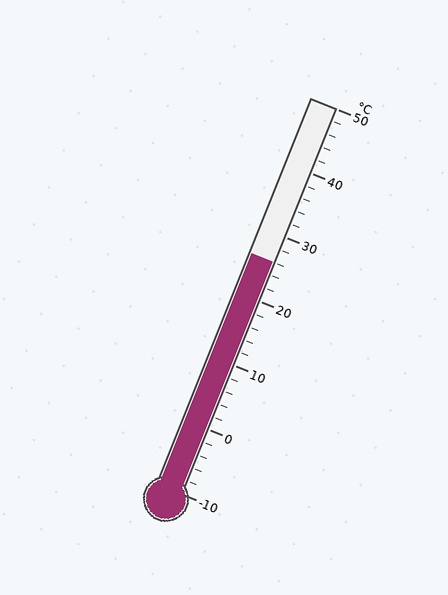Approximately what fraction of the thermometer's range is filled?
The thermometer is filled to approximately 60% of its range.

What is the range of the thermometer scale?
The thermometer scale ranges from -10°C to 50°C.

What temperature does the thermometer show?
The thermometer shows approximately 26°C.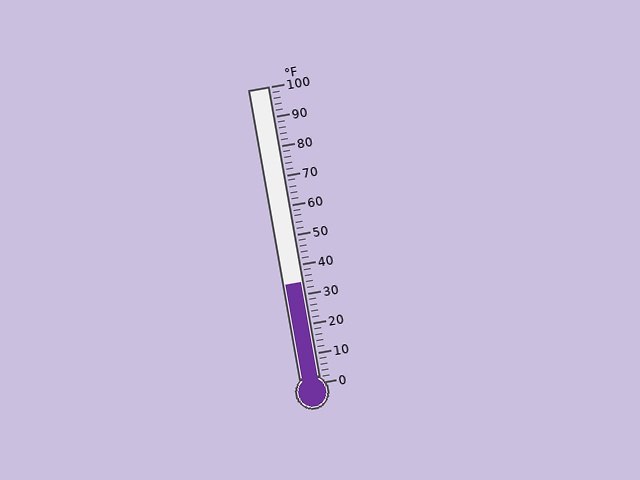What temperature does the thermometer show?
The thermometer shows approximately 34°F.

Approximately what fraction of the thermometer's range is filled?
The thermometer is filled to approximately 35% of its range.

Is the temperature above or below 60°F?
The temperature is below 60°F.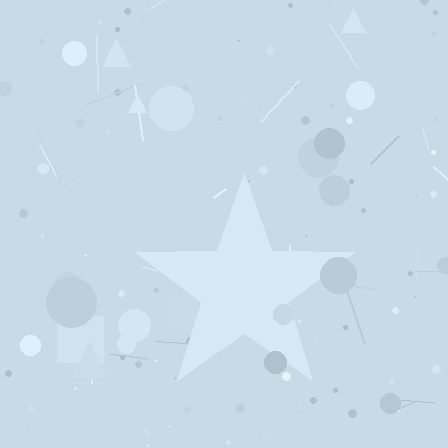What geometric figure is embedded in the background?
A star is embedded in the background.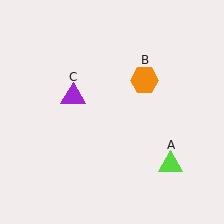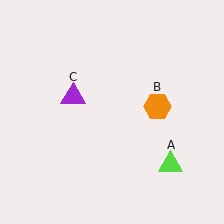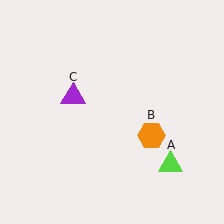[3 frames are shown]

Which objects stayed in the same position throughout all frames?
Lime triangle (object A) and purple triangle (object C) remained stationary.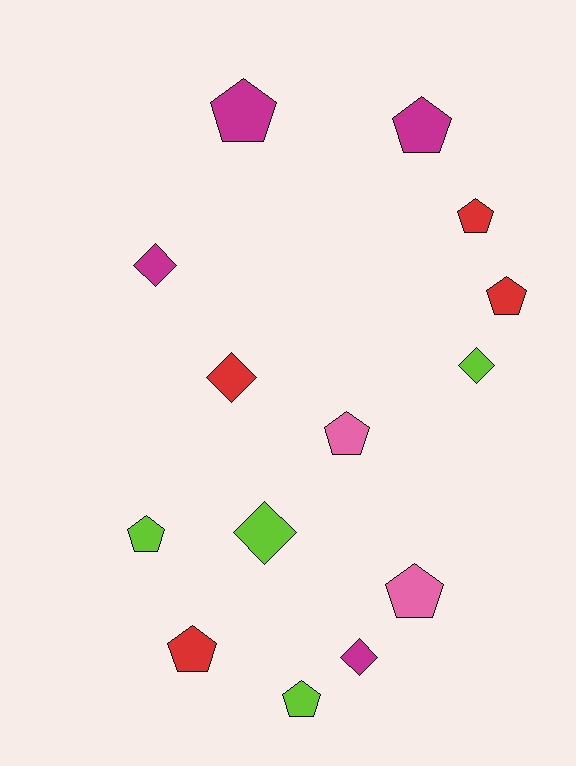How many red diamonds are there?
There is 1 red diamond.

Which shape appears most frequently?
Pentagon, with 9 objects.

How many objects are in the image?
There are 14 objects.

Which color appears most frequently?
Lime, with 4 objects.